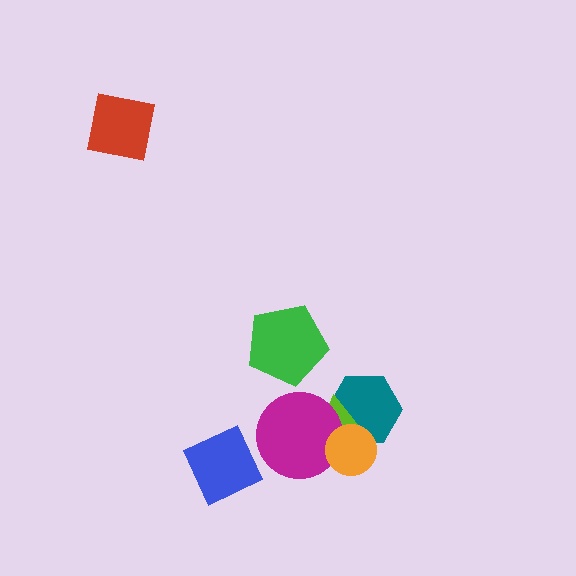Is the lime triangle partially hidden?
Yes, it is partially covered by another shape.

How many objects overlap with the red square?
0 objects overlap with the red square.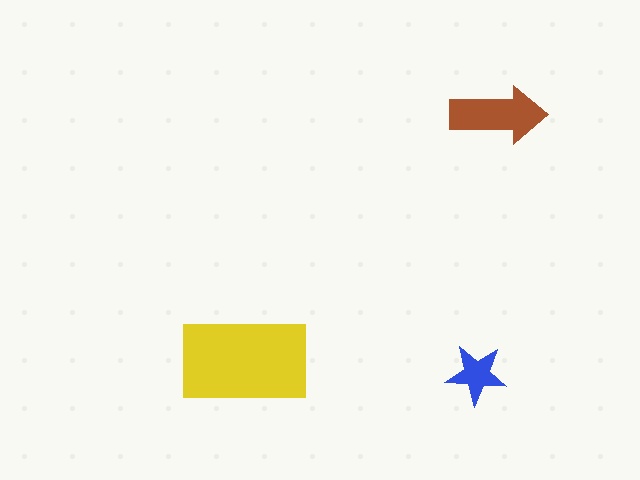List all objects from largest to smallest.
The yellow rectangle, the brown arrow, the blue star.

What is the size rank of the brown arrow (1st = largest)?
2nd.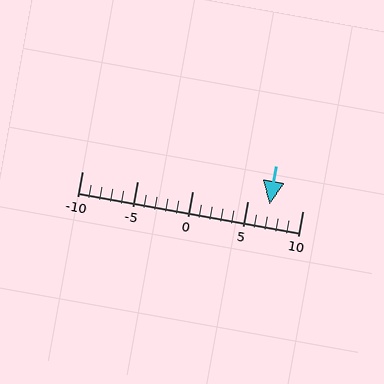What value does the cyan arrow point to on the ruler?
The cyan arrow points to approximately 7.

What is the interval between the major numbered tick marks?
The major tick marks are spaced 5 units apart.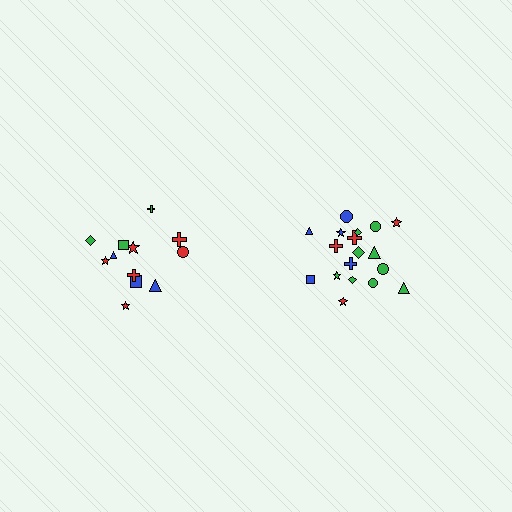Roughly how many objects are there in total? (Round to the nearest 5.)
Roughly 30 objects in total.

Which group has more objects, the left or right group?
The right group.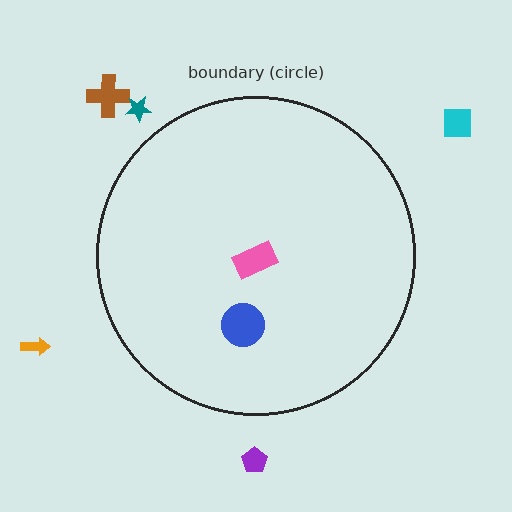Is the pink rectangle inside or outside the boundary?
Inside.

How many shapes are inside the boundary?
2 inside, 5 outside.